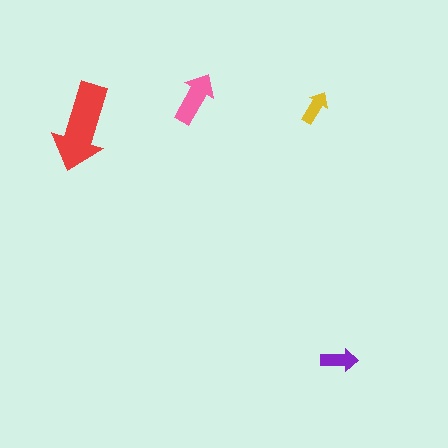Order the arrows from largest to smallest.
the red one, the pink one, the purple one, the yellow one.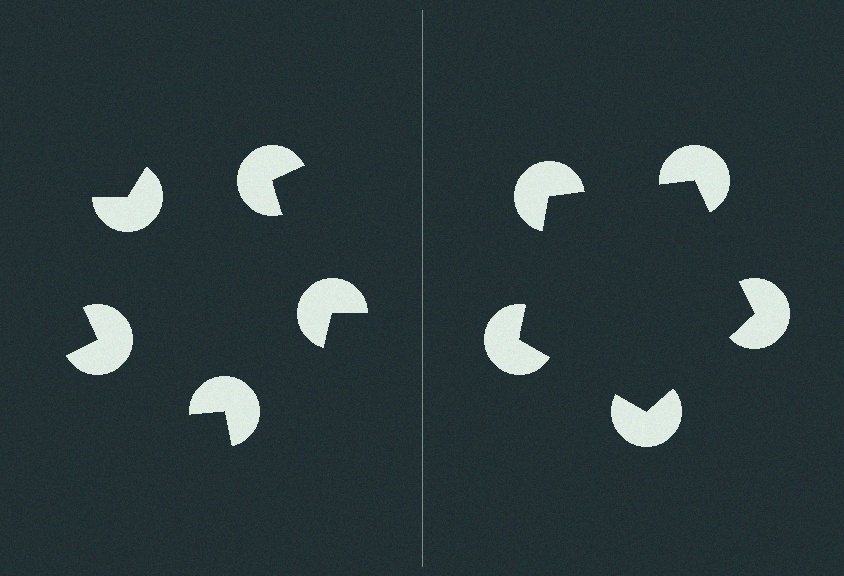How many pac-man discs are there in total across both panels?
10 — 5 on each side.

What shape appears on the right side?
An illusory pentagon.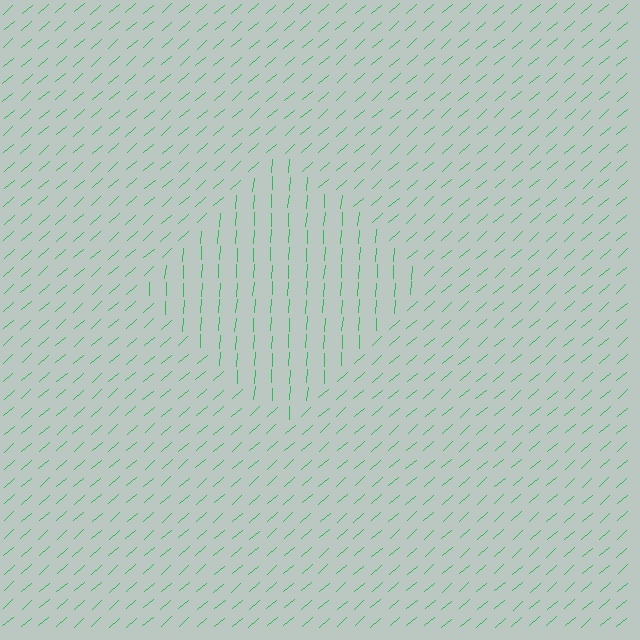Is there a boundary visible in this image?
Yes, there is a texture boundary formed by a change in line orientation.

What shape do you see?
I see a diamond.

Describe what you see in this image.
The image is filled with small green line segments. A diamond region in the image has lines oriented differently from the surrounding lines, creating a visible texture boundary.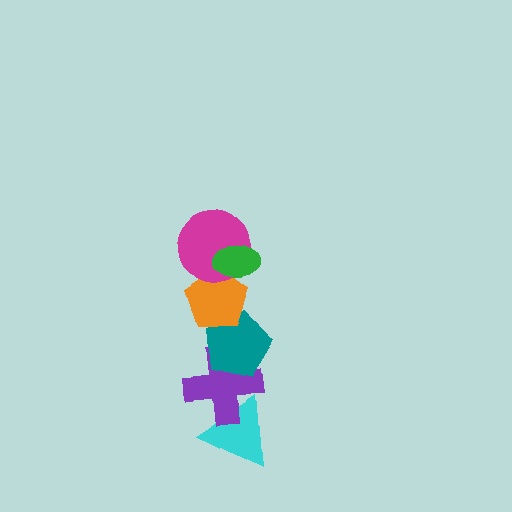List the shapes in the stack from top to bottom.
From top to bottom: the green ellipse, the magenta circle, the orange pentagon, the teal pentagon, the purple cross, the cyan triangle.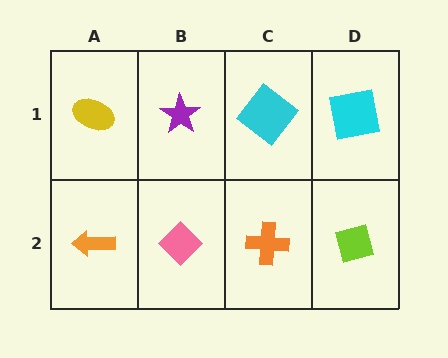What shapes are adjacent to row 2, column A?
A yellow ellipse (row 1, column A), a pink diamond (row 2, column B).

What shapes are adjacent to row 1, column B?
A pink diamond (row 2, column B), a yellow ellipse (row 1, column A), a cyan diamond (row 1, column C).